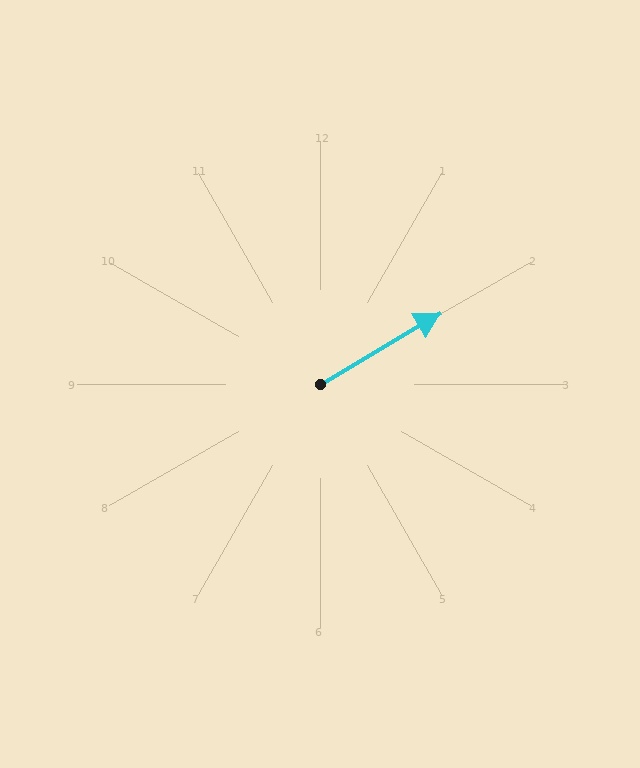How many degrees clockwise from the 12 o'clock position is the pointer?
Approximately 59 degrees.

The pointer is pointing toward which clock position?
Roughly 2 o'clock.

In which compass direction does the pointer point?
Northeast.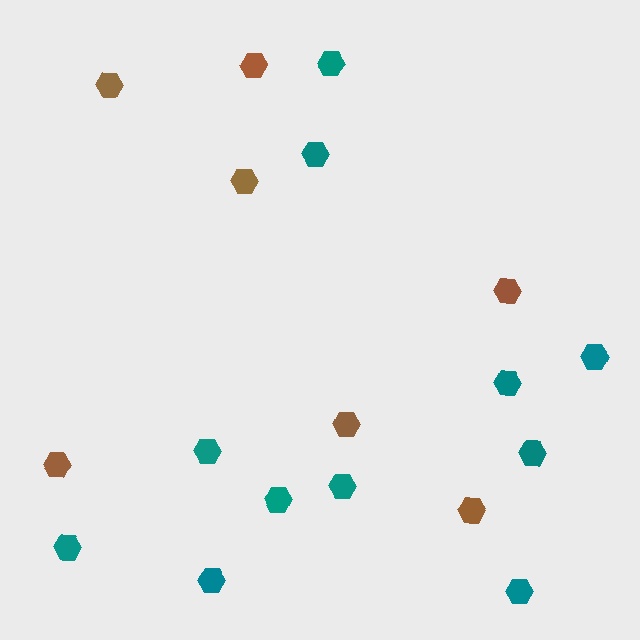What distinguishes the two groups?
There are 2 groups: one group of brown hexagons (7) and one group of teal hexagons (11).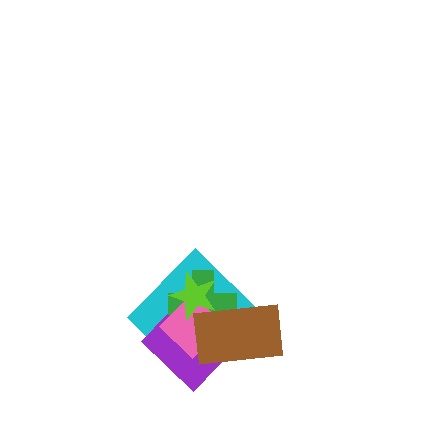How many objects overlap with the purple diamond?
5 objects overlap with the purple diamond.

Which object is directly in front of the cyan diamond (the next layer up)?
The purple diamond is directly in front of the cyan diamond.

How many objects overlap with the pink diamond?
5 objects overlap with the pink diamond.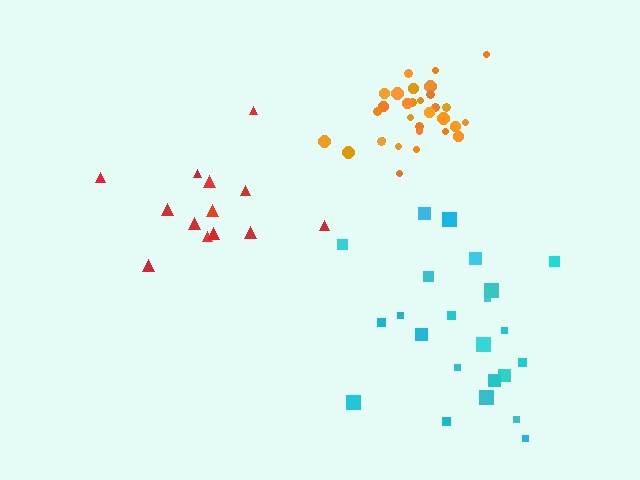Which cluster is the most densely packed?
Orange.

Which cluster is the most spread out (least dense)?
Cyan.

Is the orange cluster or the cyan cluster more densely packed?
Orange.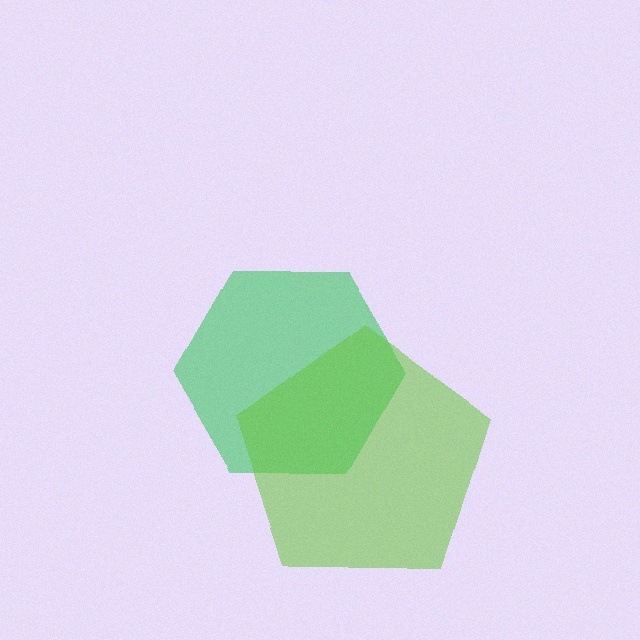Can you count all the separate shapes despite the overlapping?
Yes, there are 2 separate shapes.